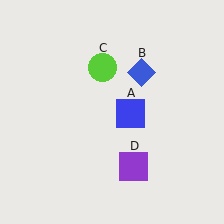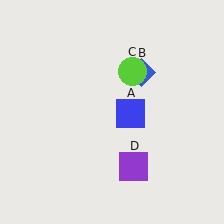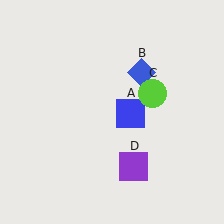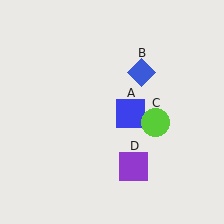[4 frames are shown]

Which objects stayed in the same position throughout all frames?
Blue square (object A) and blue diamond (object B) and purple square (object D) remained stationary.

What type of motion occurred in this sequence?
The lime circle (object C) rotated clockwise around the center of the scene.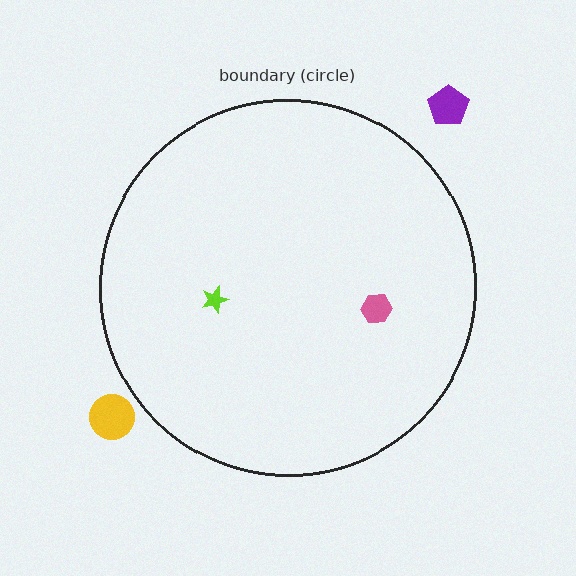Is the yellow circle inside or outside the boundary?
Outside.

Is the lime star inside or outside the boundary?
Inside.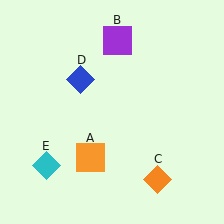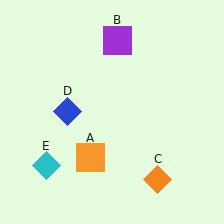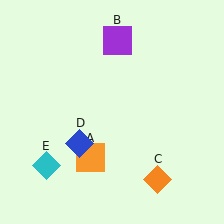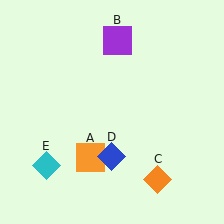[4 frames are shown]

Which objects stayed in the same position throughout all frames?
Orange square (object A) and purple square (object B) and orange diamond (object C) and cyan diamond (object E) remained stationary.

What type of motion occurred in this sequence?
The blue diamond (object D) rotated counterclockwise around the center of the scene.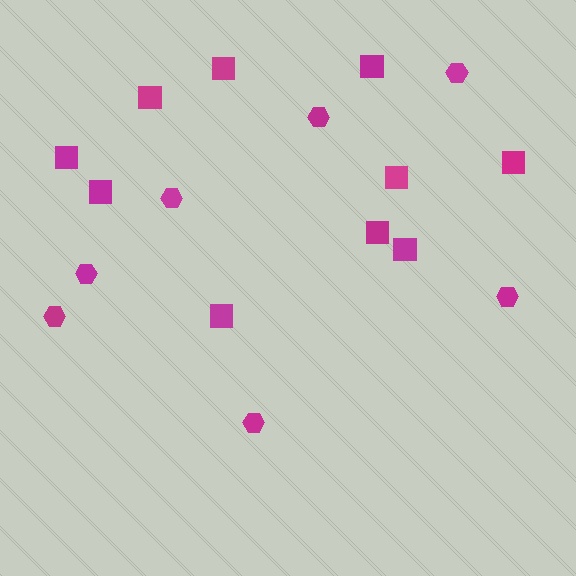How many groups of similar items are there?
There are 2 groups: one group of squares (10) and one group of hexagons (7).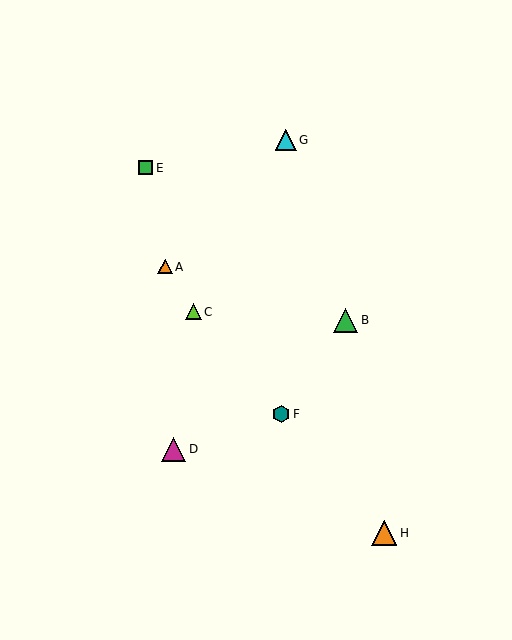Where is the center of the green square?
The center of the green square is at (146, 168).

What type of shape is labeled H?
Shape H is an orange triangle.